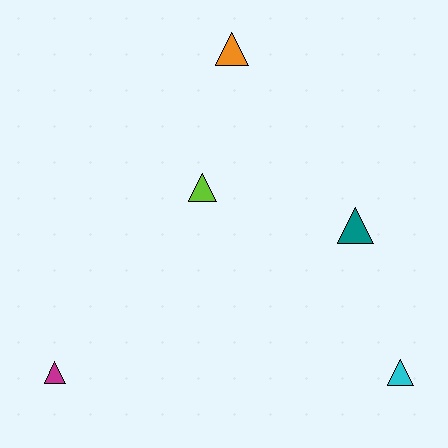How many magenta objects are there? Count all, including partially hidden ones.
There is 1 magenta object.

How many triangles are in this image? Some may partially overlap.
There are 5 triangles.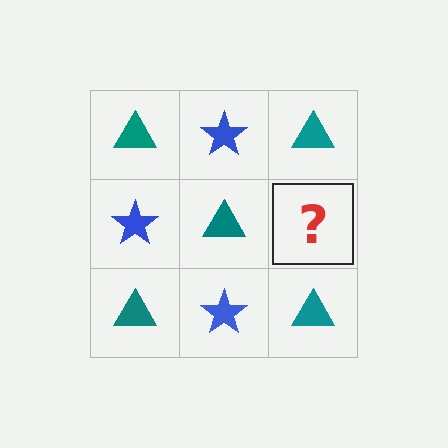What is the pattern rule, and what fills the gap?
The rule is that it alternates teal triangle and blue star in a checkerboard pattern. The gap should be filled with a blue star.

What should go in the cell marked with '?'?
The missing cell should contain a blue star.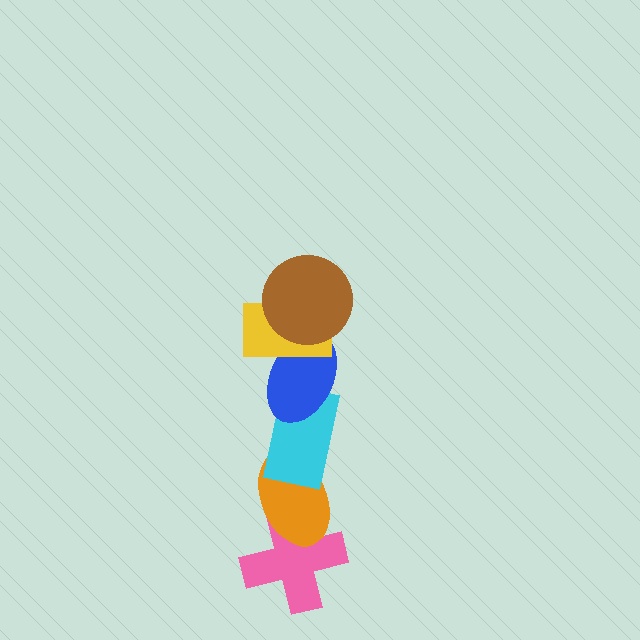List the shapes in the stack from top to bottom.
From top to bottom: the brown circle, the yellow rectangle, the blue ellipse, the cyan rectangle, the orange ellipse, the pink cross.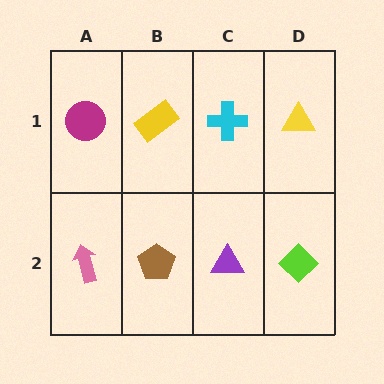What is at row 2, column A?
A pink arrow.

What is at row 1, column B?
A yellow rectangle.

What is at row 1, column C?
A cyan cross.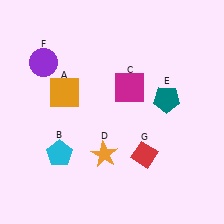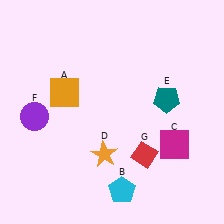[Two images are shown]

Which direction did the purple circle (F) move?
The purple circle (F) moved down.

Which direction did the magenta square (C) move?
The magenta square (C) moved down.